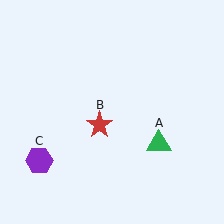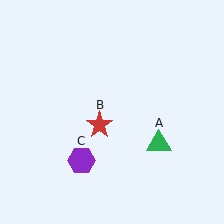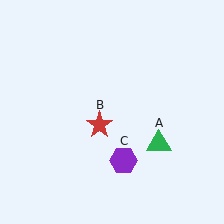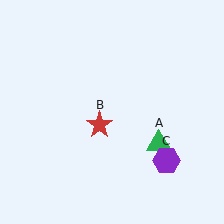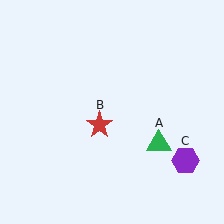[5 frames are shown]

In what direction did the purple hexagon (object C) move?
The purple hexagon (object C) moved right.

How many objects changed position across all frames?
1 object changed position: purple hexagon (object C).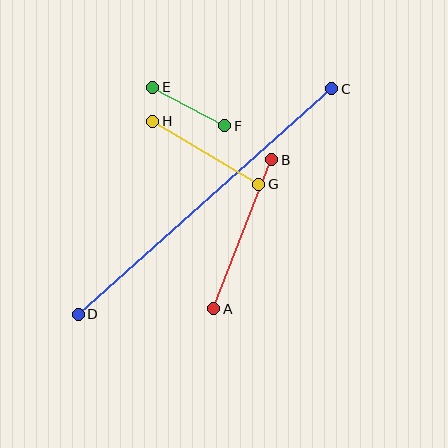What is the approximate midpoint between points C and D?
The midpoint is at approximately (205, 202) pixels.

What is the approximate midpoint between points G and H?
The midpoint is at approximately (206, 153) pixels.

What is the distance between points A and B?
The distance is approximately 160 pixels.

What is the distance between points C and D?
The distance is approximately 339 pixels.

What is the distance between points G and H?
The distance is approximately 123 pixels.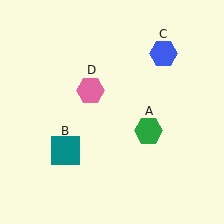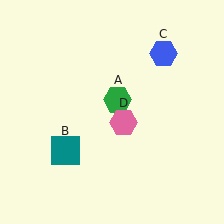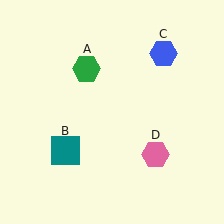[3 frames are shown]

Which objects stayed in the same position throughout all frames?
Teal square (object B) and blue hexagon (object C) remained stationary.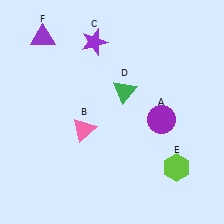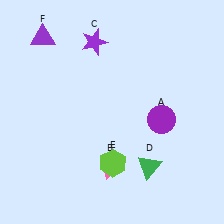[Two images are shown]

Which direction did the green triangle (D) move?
The green triangle (D) moved down.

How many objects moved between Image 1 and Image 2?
3 objects moved between the two images.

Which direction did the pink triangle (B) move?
The pink triangle (B) moved down.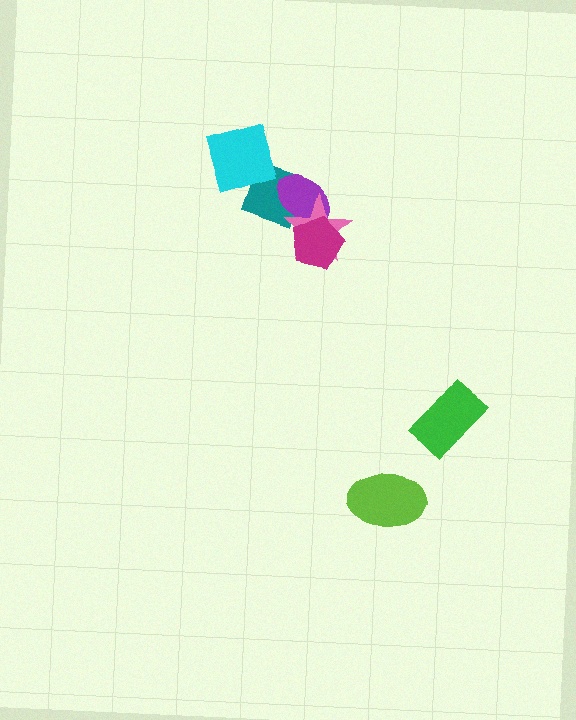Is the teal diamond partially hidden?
Yes, it is partially covered by another shape.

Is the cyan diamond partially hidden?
No, no other shape covers it.